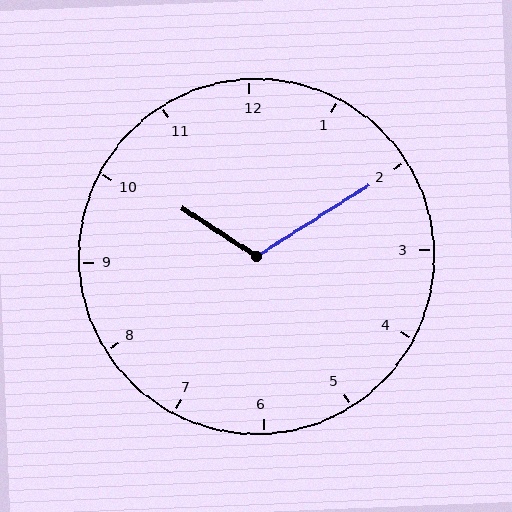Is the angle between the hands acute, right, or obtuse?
It is obtuse.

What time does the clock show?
10:10.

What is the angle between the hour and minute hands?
Approximately 115 degrees.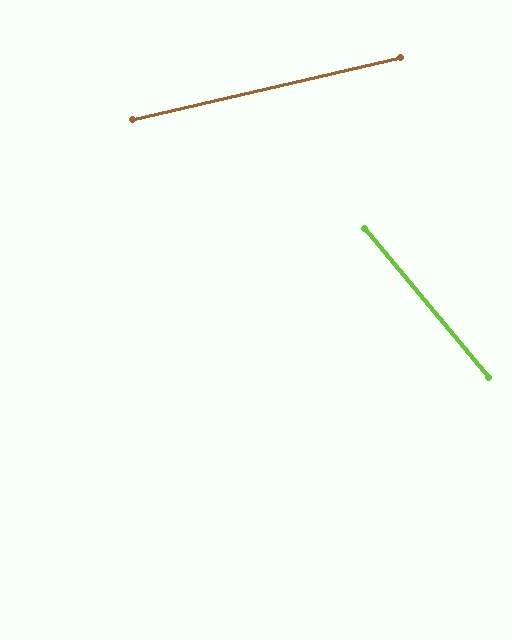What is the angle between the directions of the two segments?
Approximately 63 degrees.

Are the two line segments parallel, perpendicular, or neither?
Neither parallel nor perpendicular — they differ by about 63°.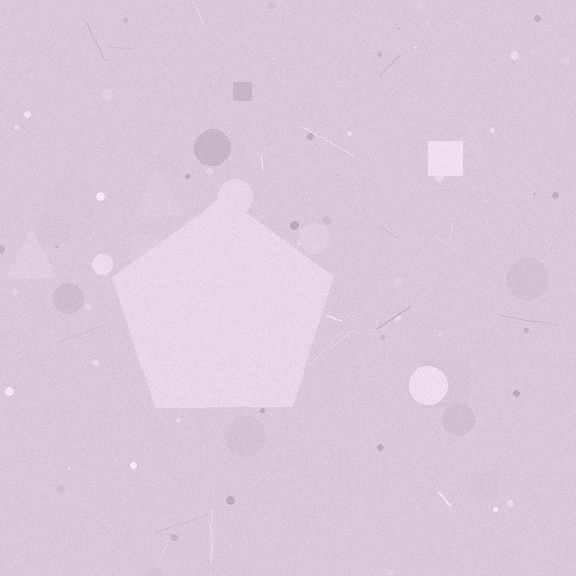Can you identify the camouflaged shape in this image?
The camouflaged shape is a pentagon.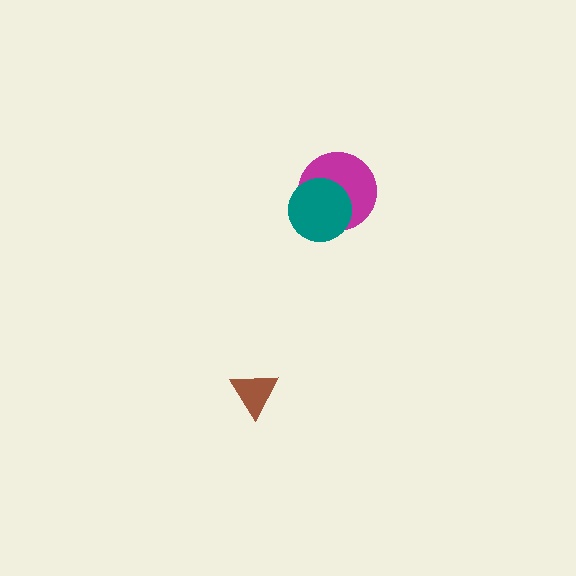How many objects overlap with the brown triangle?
0 objects overlap with the brown triangle.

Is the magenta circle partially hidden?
Yes, it is partially covered by another shape.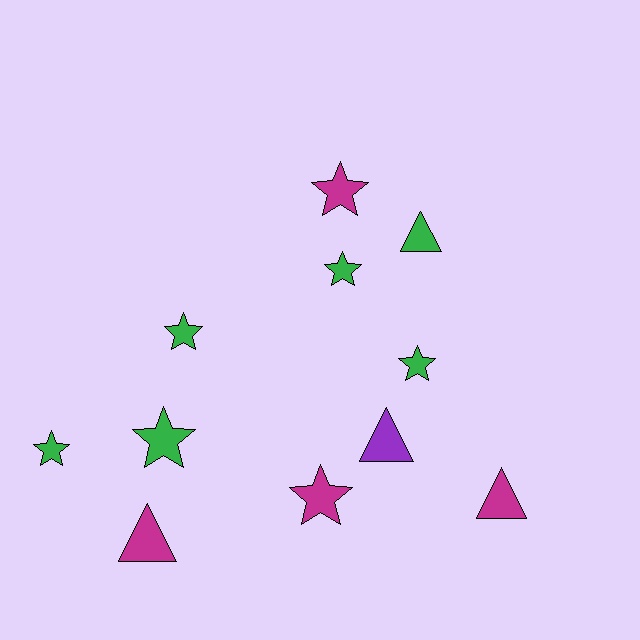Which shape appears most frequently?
Star, with 7 objects.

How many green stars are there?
There are 5 green stars.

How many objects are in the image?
There are 11 objects.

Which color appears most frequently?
Green, with 6 objects.